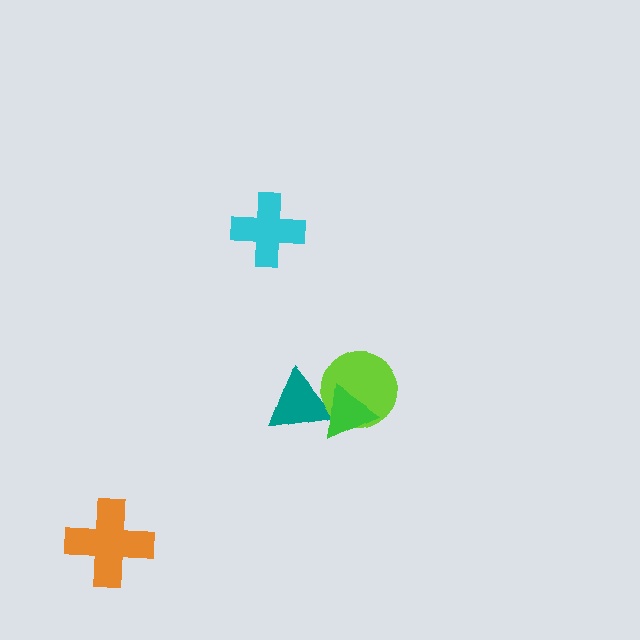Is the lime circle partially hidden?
Yes, it is partially covered by another shape.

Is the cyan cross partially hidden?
No, no other shape covers it.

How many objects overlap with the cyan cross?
0 objects overlap with the cyan cross.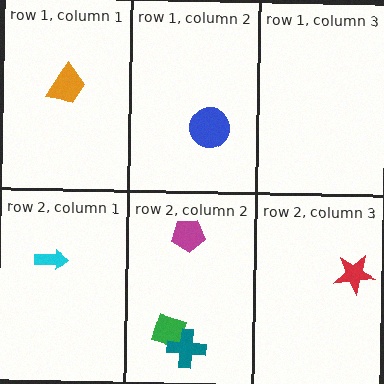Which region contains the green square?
The row 2, column 2 region.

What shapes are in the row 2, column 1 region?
The cyan arrow.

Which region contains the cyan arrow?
The row 2, column 1 region.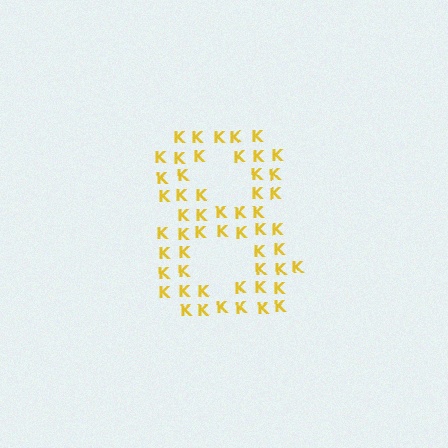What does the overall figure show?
The overall figure shows the digit 8.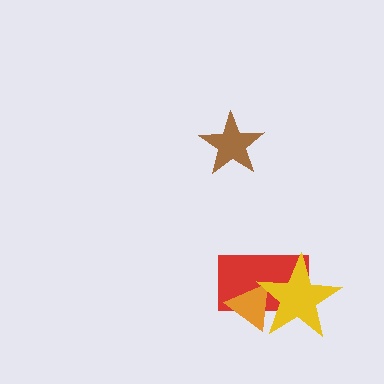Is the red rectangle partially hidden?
Yes, it is partially covered by another shape.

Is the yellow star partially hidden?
No, no other shape covers it.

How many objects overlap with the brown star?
0 objects overlap with the brown star.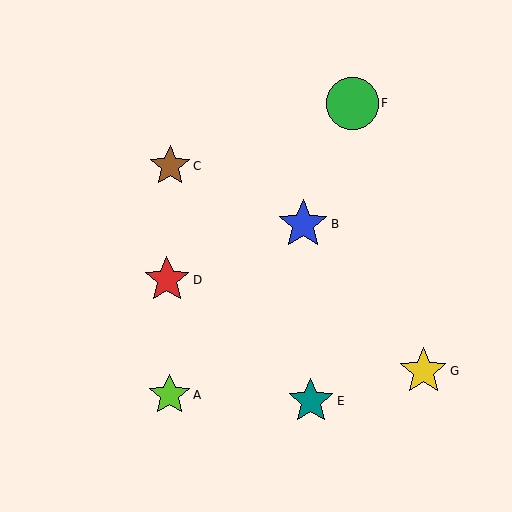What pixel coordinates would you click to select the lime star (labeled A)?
Click at (170, 395) to select the lime star A.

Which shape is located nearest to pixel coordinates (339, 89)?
The green circle (labeled F) at (352, 103) is nearest to that location.